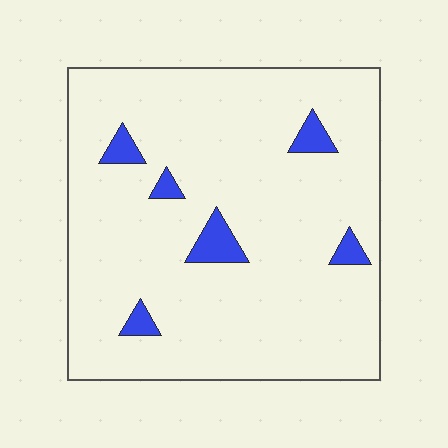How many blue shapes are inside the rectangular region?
6.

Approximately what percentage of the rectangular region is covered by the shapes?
Approximately 5%.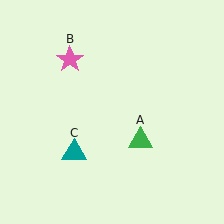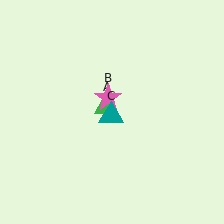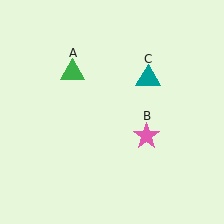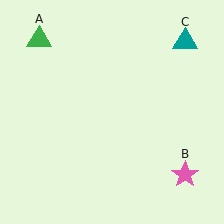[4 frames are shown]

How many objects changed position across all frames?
3 objects changed position: green triangle (object A), pink star (object B), teal triangle (object C).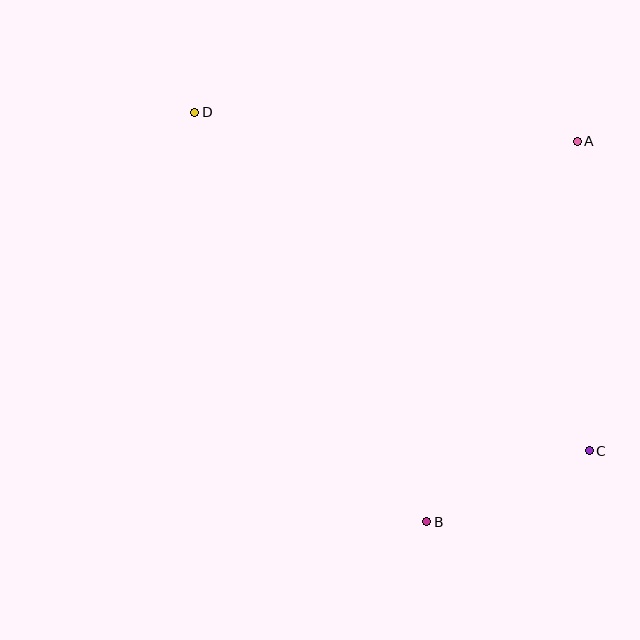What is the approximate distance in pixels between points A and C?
The distance between A and C is approximately 309 pixels.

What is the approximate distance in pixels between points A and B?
The distance between A and B is approximately 409 pixels.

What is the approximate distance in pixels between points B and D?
The distance between B and D is approximately 471 pixels.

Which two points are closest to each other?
Points B and C are closest to each other.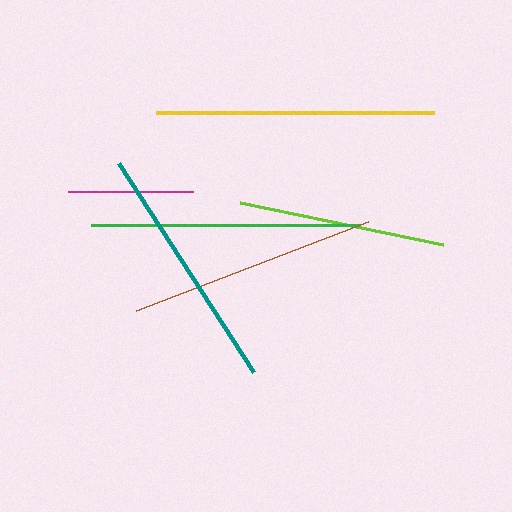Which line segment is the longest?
The yellow line is the longest at approximately 278 pixels.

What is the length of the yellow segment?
The yellow segment is approximately 278 pixels long.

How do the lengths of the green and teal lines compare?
The green and teal lines are approximately the same length.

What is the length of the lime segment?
The lime segment is approximately 208 pixels long.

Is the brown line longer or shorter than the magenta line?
The brown line is longer than the magenta line.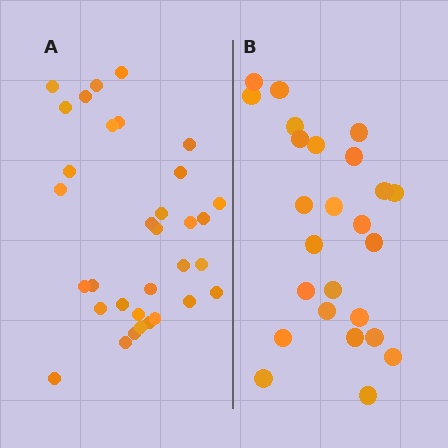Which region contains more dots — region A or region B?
Region A (the left region) has more dots.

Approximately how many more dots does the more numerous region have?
Region A has roughly 8 or so more dots than region B.